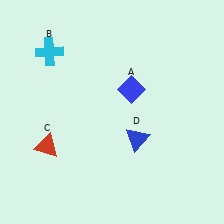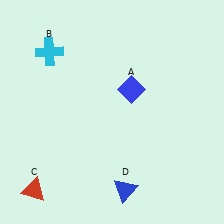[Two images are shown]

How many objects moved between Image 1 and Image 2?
2 objects moved between the two images.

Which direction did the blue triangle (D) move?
The blue triangle (D) moved down.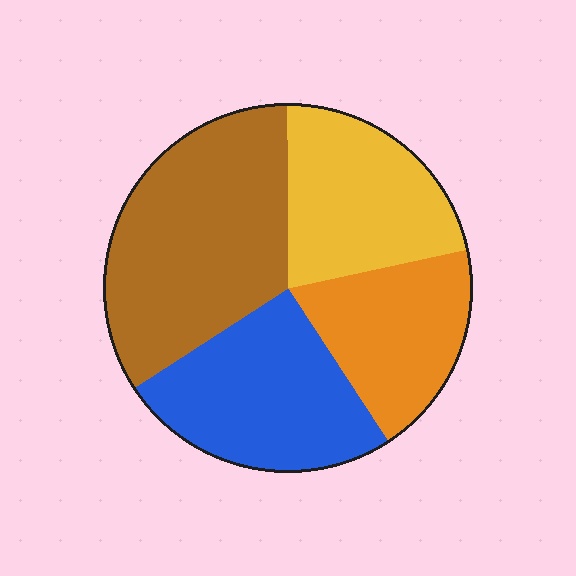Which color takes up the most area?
Brown, at roughly 35%.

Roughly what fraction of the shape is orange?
Orange takes up less than a quarter of the shape.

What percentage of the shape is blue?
Blue covers 25% of the shape.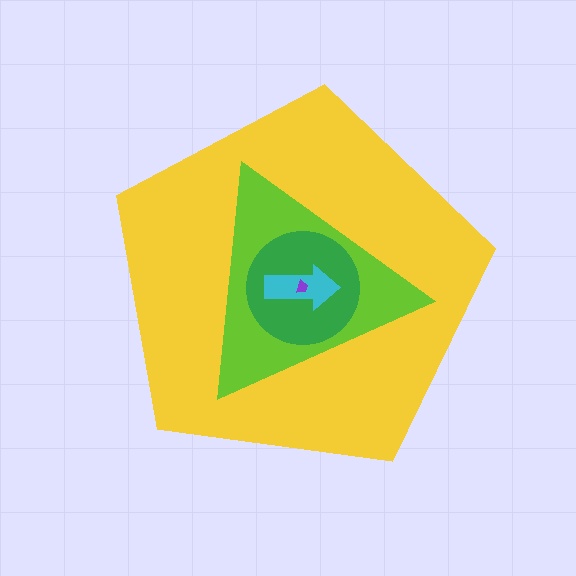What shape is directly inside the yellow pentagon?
The lime triangle.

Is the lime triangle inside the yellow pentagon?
Yes.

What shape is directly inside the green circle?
The cyan arrow.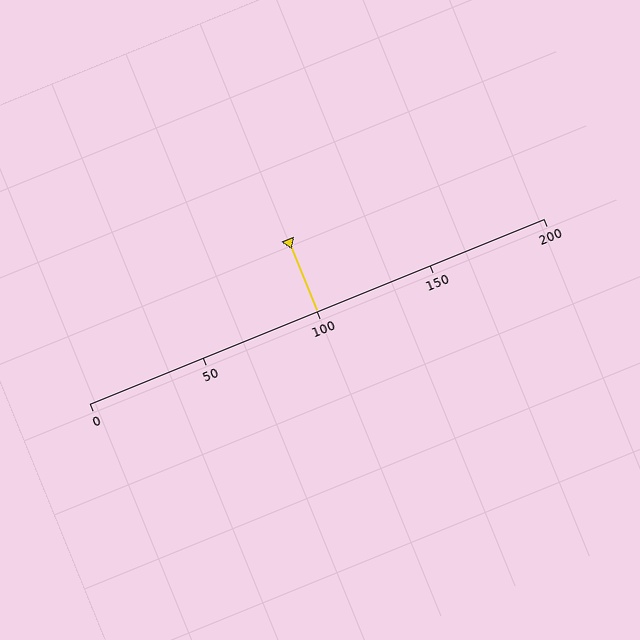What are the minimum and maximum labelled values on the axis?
The axis runs from 0 to 200.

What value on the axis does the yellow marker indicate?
The marker indicates approximately 100.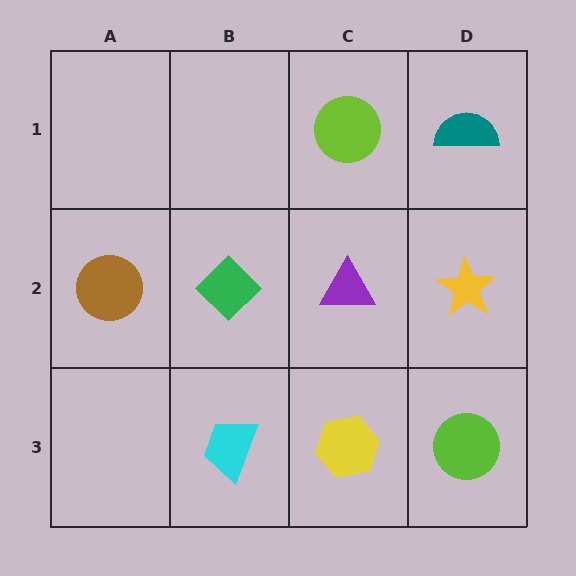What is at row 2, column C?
A purple triangle.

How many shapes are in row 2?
4 shapes.